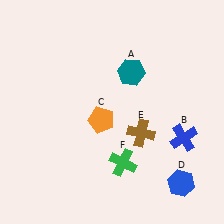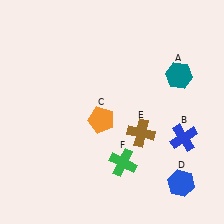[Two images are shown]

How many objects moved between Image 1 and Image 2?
1 object moved between the two images.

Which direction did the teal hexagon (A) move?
The teal hexagon (A) moved right.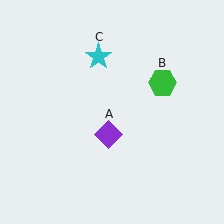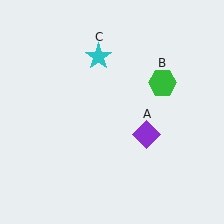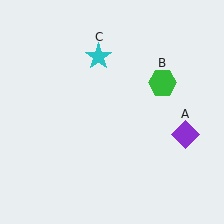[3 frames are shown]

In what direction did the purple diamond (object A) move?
The purple diamond (object A) moved right.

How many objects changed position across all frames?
1 object changed position: purple diamond (object A).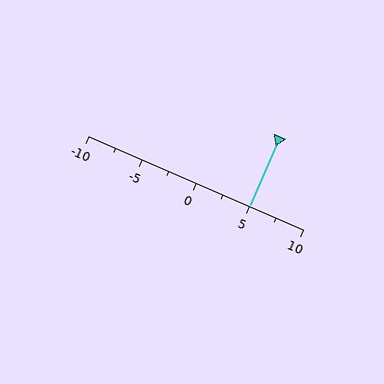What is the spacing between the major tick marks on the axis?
The major ticks are spaced 5 apart.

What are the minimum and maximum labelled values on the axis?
The axis runs from -10 to 10.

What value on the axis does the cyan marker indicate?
The marker indicates approximately 5.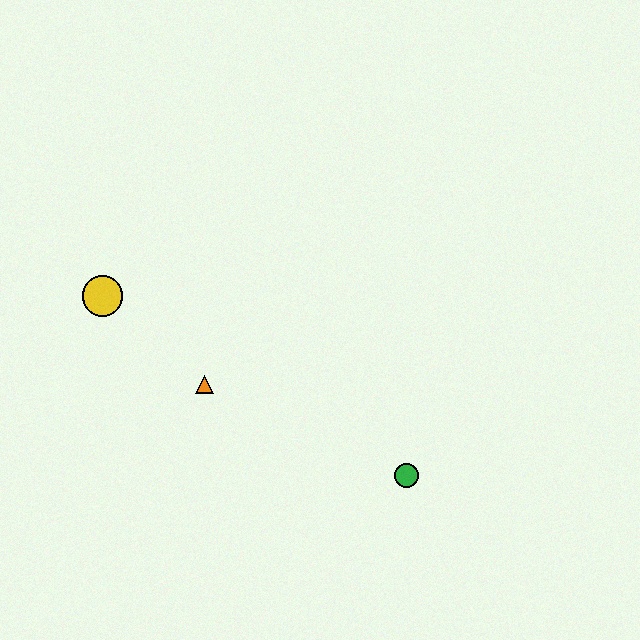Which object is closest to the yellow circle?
The orange triangle is closest to the yellow circle.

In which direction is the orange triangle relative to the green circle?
The orange triangle is to the left of the green circle.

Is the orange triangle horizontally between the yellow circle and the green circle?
Yes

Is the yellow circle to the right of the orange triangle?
No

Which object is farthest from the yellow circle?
The green circle is farthest from the yellow circle.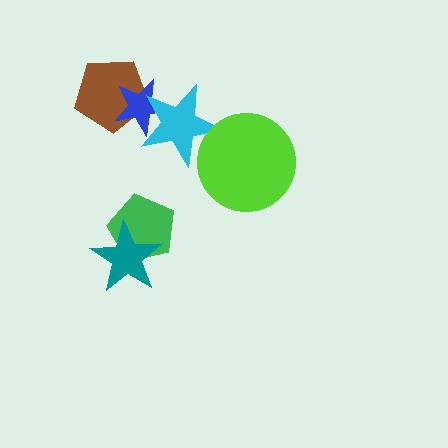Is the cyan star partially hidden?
Yes, it is partially covered by another shape.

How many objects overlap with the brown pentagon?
2 objects overlap with the brown pentagon.